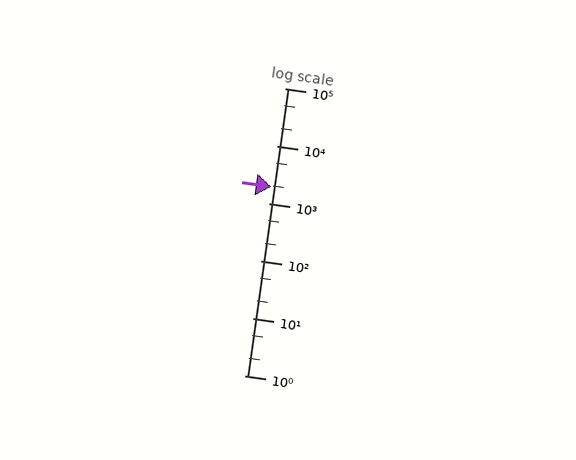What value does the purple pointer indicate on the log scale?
The pointer indicates approximately 1900.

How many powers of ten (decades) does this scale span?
The scale spans 5 decades, from 1 to 100000.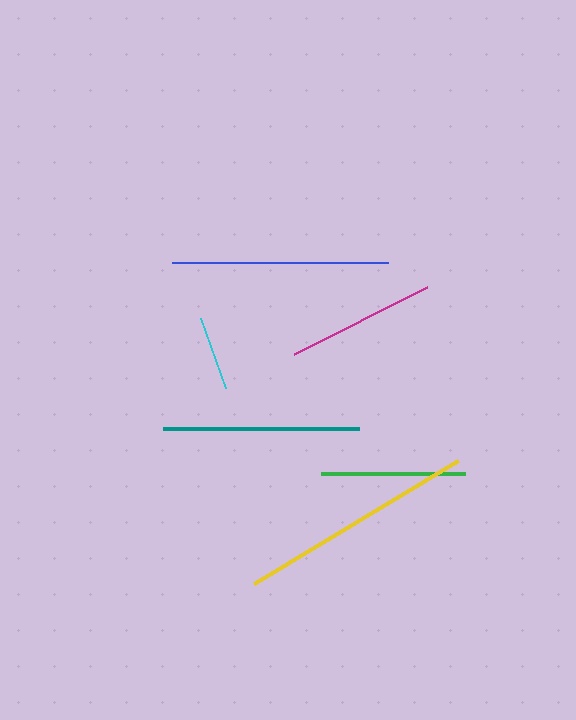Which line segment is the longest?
The yellow line is the longest at approximately 238 pixels.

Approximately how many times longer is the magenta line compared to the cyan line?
The magenta line is approximately 2.0 times the length of the cyan line.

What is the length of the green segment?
The green segment is approximately 143 pixels long.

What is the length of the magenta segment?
The magenta segment is approximately 149 pixels long.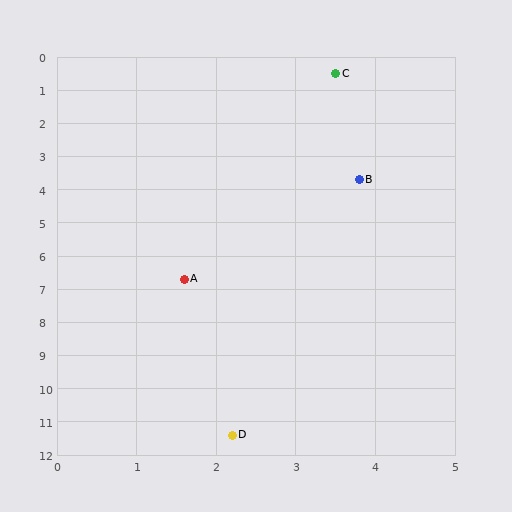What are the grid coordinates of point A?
Point A is at approximately (1.6, 6.7).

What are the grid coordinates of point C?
Point C is at approximately (3.5, 0.5).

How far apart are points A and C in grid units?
Points A and C are about 6.5 grid units apart.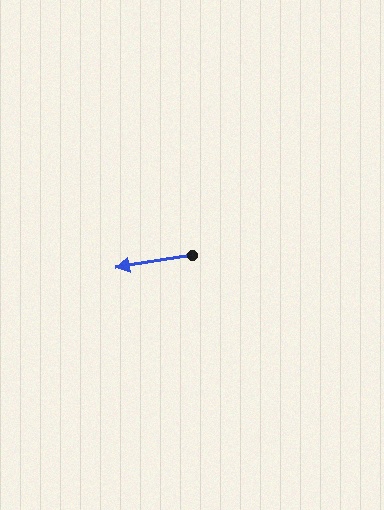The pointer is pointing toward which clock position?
Roughly 9 o'clock.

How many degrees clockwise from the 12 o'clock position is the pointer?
Approximately 261 degrees.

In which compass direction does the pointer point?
West.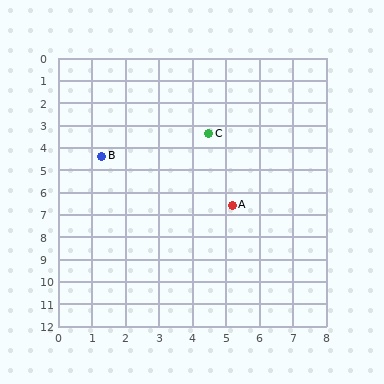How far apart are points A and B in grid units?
Points A and B are about 4.5 grid units apart.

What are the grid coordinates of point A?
Point A is at approximately (5.2, 6.6).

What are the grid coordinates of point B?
Point B is at approximately (1.3, 4.4).